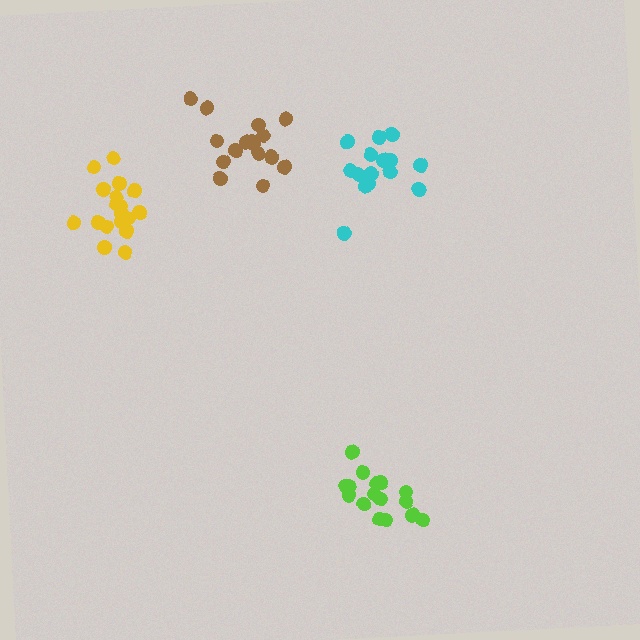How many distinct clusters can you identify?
There are 4 distinct clusters.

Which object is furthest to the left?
The yellow cluster is leftmost.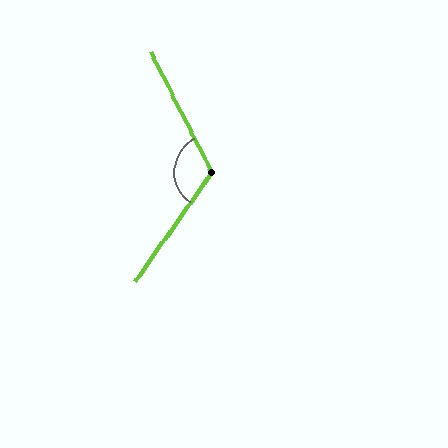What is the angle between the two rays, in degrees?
Approximately 118 degrees.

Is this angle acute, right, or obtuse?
It is obtuse.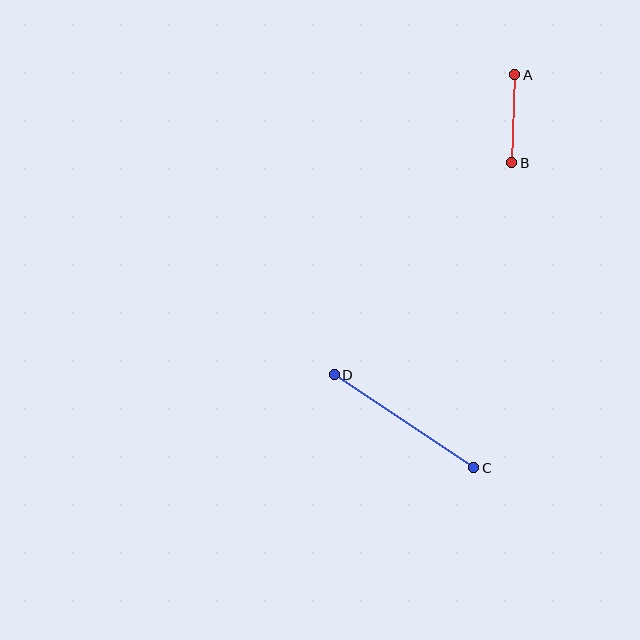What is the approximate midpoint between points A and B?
The midpoint is at approximately (513, 119) pixels.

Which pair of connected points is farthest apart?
Points C and D are farthest apart.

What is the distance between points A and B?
The distance is approximately 88 pixels.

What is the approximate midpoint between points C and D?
The midpoint is at approximately (404, 421) pixels.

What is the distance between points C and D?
The distance is approximately 167 pixels.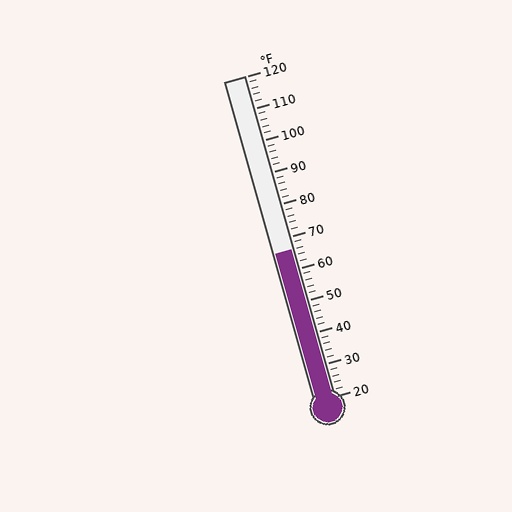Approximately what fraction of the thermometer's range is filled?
The thermometer is filled to approximately 45% of its range.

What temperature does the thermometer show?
The thermometer shows approximately 66°F.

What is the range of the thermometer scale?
The thermometer scale ranges from 20°F to 120°F.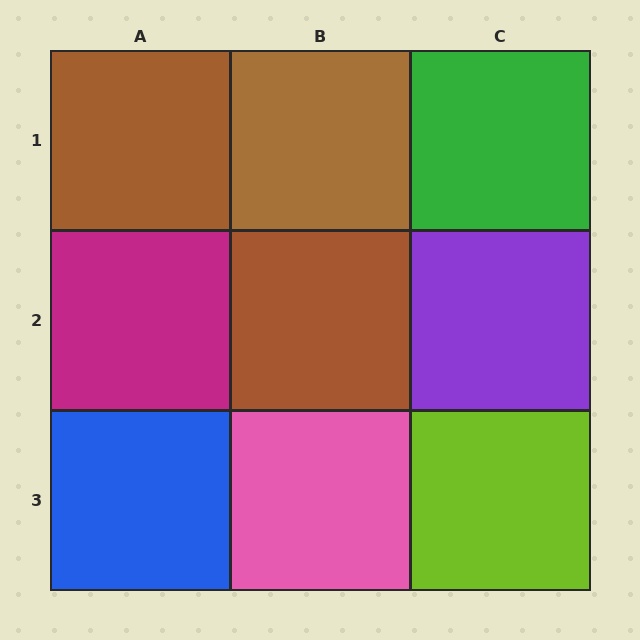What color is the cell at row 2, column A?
Magenta.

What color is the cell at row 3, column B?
Pink.